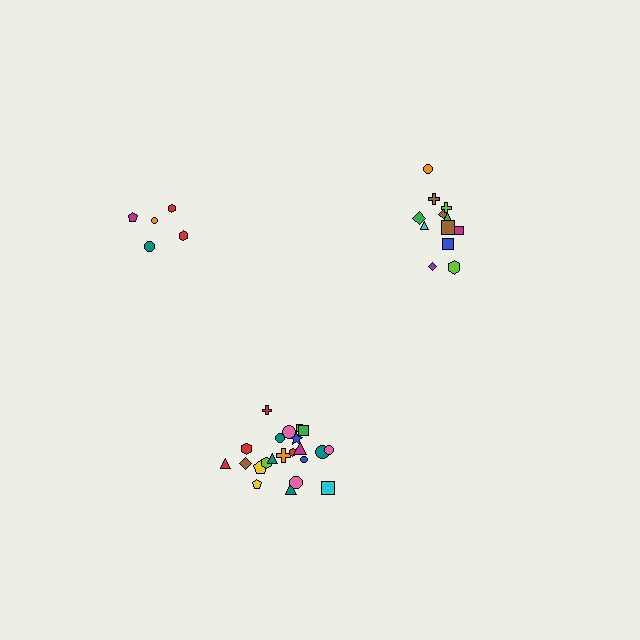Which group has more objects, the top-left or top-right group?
The top-right group.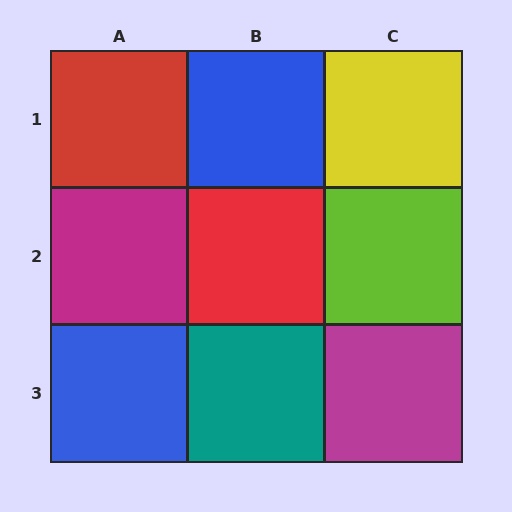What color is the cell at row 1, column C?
Yellow.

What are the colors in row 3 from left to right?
Blue, teal, magenta.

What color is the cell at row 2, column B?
Red.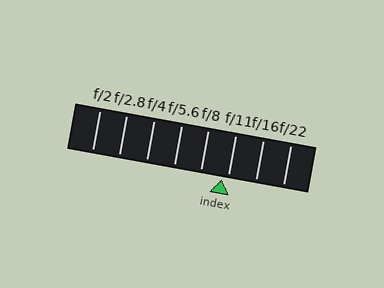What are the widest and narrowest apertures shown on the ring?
The widest aperture shown is f/2 and the narrowest is f/22.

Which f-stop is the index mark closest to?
The index mark is closest to f/11.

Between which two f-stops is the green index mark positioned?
The index mark is between f/8 and f/11.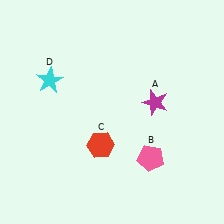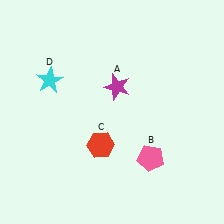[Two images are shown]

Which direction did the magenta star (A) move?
The magenta star (A) moved left.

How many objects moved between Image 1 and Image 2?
1 object moved between the two images.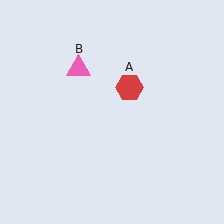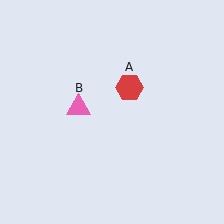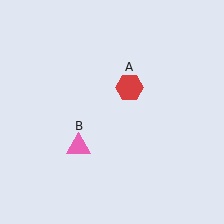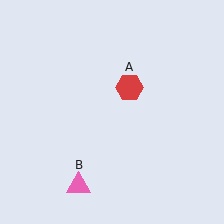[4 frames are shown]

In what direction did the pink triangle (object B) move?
The pink triangle (object B) moved down.